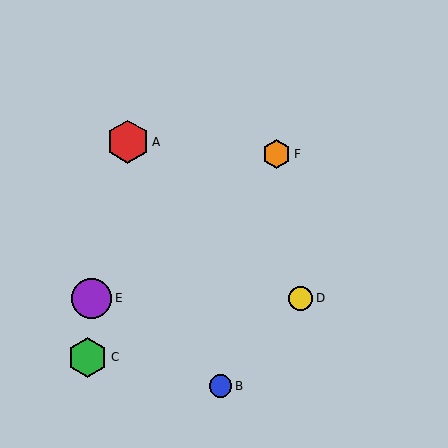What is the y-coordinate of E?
Object E is at y≈298.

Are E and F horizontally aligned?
No, E is at y≈298 and F is at y≈154.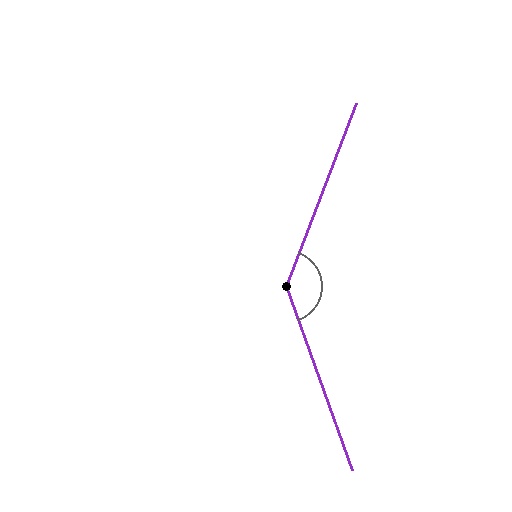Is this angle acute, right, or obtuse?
It is obtuse.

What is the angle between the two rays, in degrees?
Approximately 140 degrees.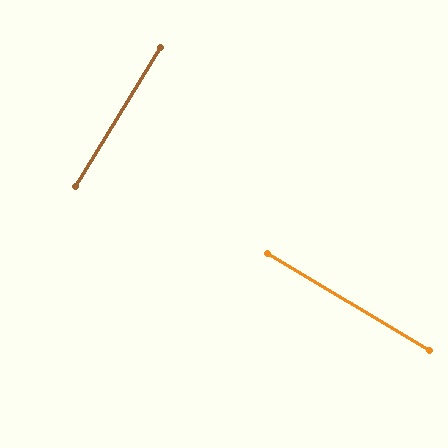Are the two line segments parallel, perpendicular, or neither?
Perpendicular — they meet at approximately 89°.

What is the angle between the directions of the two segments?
Approximately 89 degrees.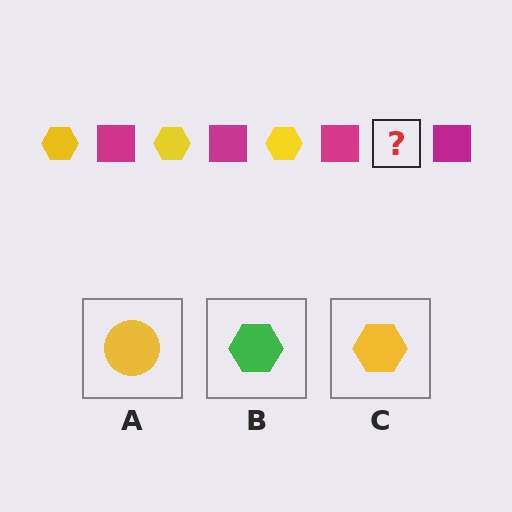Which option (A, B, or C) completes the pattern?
C.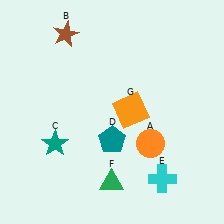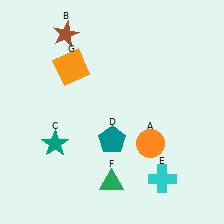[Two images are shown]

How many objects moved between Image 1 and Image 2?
1 object moved between the two images.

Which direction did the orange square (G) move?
The orange square (G) moved left.